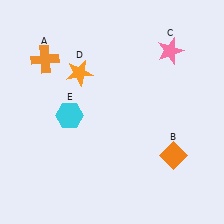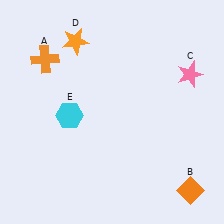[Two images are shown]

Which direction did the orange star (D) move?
The orange star (D) moved up.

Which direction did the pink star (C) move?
The pink star (C) moved down.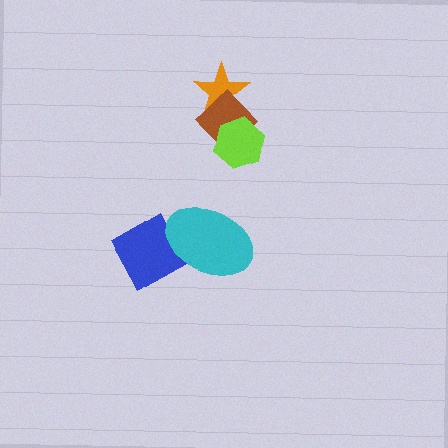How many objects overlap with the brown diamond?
2 objects overlap with the brown diamond.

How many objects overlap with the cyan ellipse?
1 object overlaps with the cyan ellipse.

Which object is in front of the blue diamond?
The cyan ellipse is in front of the blue diamond.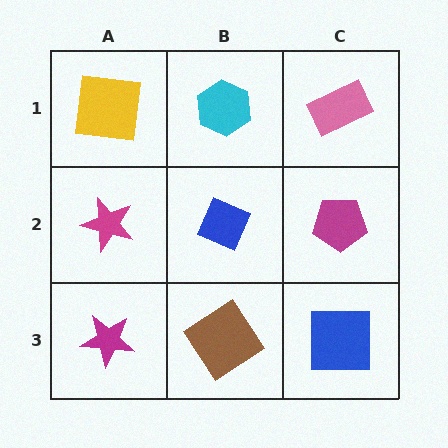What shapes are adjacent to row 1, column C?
A magenta pentagon (row 2, column C), a cyan hexagon (row 1, column B).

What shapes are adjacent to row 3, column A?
A magenta star (row 2, column A), a brown diamond (row 3, column B).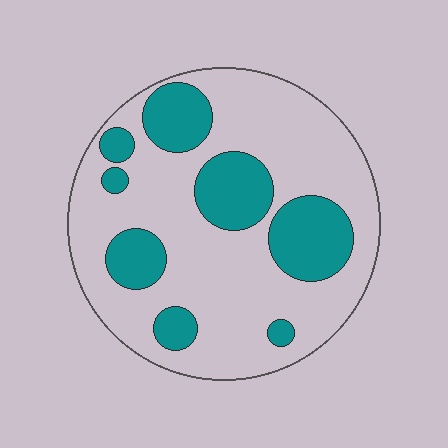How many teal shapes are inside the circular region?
8.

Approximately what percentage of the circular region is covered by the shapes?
Approximately 30%.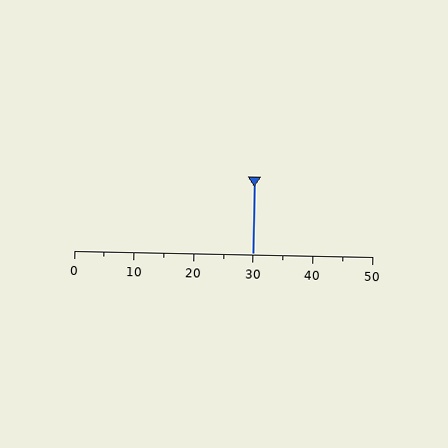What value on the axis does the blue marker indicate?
The marker indicates approximately 30.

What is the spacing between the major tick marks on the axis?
The major ticks are spaced 10 apart.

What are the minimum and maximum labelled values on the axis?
The axis runs from 0 to 50.